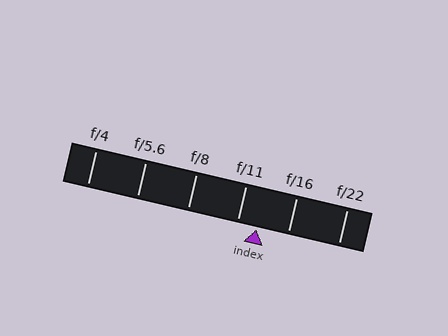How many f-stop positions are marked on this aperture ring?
There are 6 f-stop positions marked.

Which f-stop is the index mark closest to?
The index mark is closest to f/11.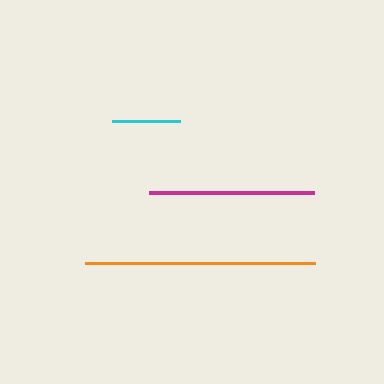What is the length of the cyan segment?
The cyan segment is approximately 68 pixels long.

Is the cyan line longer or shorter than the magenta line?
The magenta line is longer than the cyan line.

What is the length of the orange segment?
The orange segment is approximately 230 pixels long.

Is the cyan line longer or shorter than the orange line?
The orange line is longer than the cyan line.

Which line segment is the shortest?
The cyan line is the shortest at approximately 68 pixels.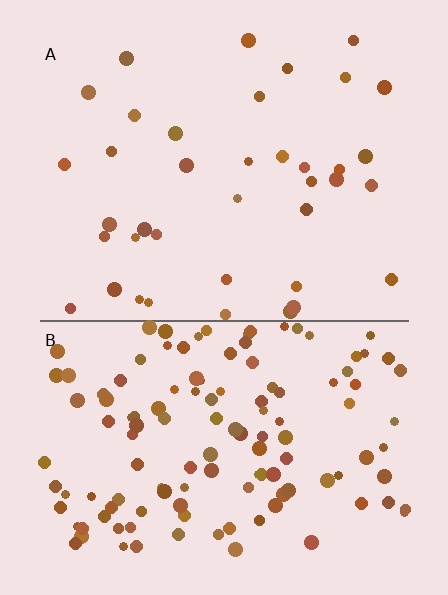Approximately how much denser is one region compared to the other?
Approximately 3.3× — region B over region A.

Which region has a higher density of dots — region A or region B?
B (the bottom).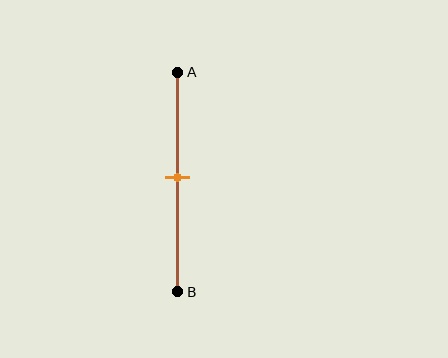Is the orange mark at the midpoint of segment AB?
Yes, the mark is approximately at the midpoint.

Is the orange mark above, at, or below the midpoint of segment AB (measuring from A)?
The orange mark is approximately at the midpoint of segment AB.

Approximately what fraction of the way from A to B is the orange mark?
The orange mark is approximately 50% of the way from A to B.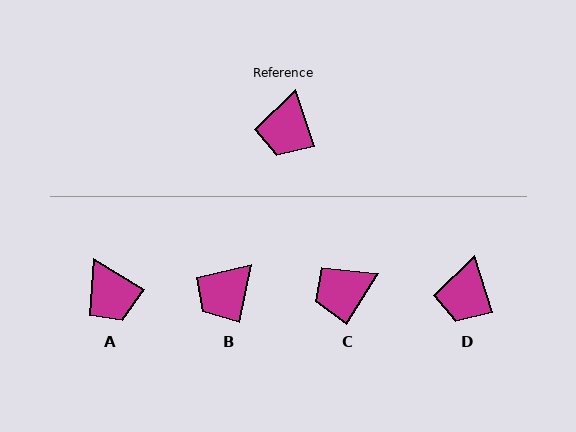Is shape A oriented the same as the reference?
No, it is off by about 42 degrees.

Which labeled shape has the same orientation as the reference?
D.